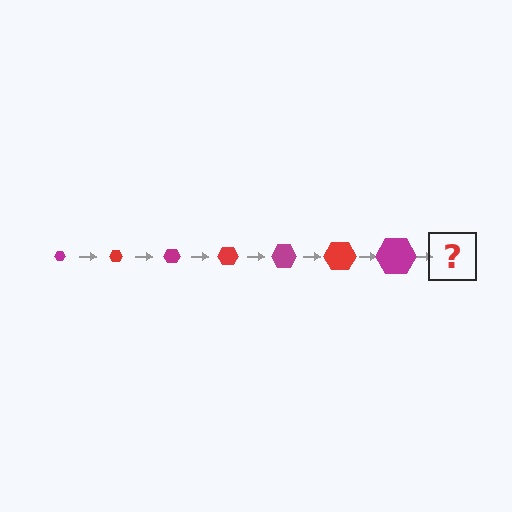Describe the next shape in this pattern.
It should be a red hexagon, larger than the previous one.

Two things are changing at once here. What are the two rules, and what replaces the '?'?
The two rules are that the hexagon grows larger each step and the color cycles through magenta and red. The '?' should be a red hexagon, larger than the previous one.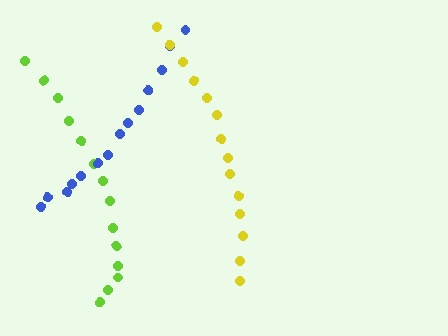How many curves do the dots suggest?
There are 3 distinct paths.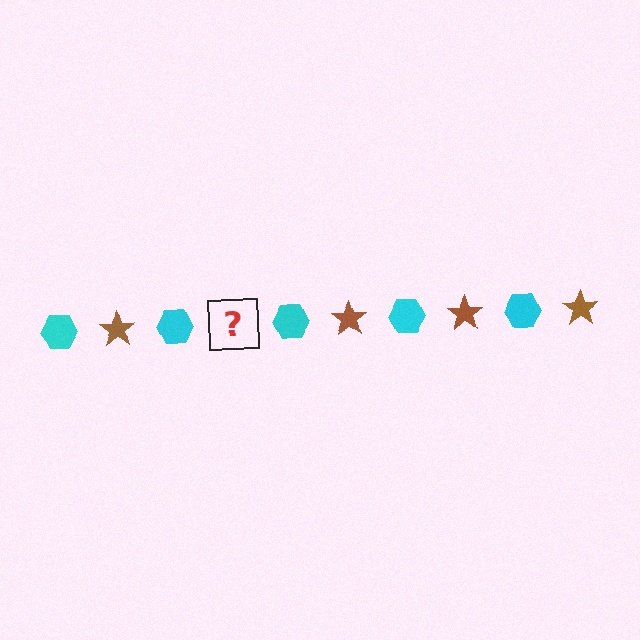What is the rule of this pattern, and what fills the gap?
The rule is that the pattern alternates between cyan hexagon and brown star. The gap should be filled with a brown star.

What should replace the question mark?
The question mark should be replaced with a brown star.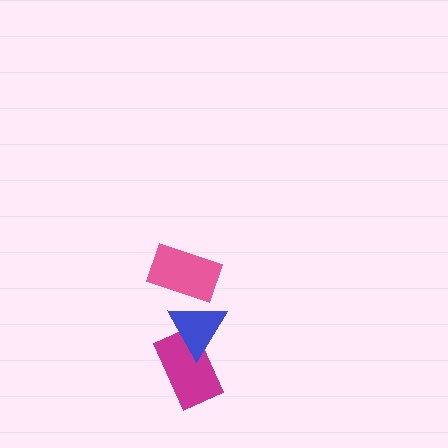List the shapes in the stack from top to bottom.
From top to bottom: the pink rectangle, the blue triangle, the magenta rectangle.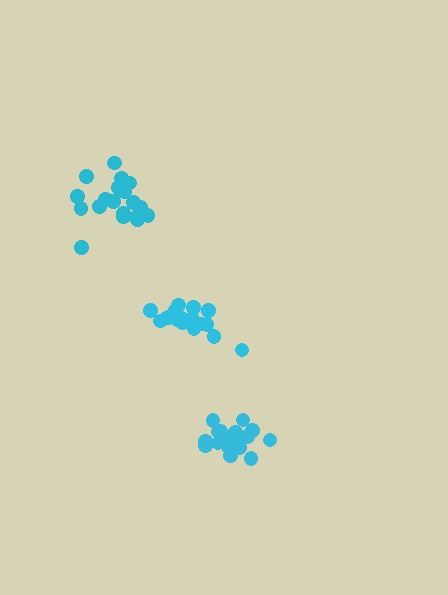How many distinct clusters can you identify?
There are 3 distinct clusters.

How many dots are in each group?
Group 1: 19 dots, Group 2: 19 dots, Group 3: 20 dots (58 total).